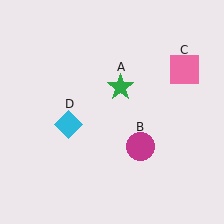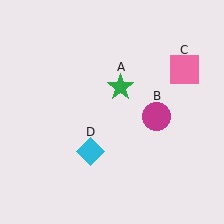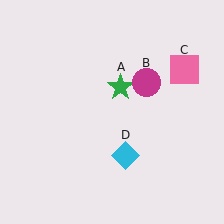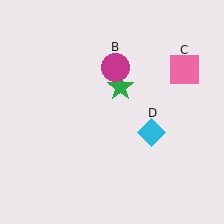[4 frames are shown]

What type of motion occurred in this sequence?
The magenta circle (object B), cyan diamond (object D) rotated counterclockwise around the center of the scene.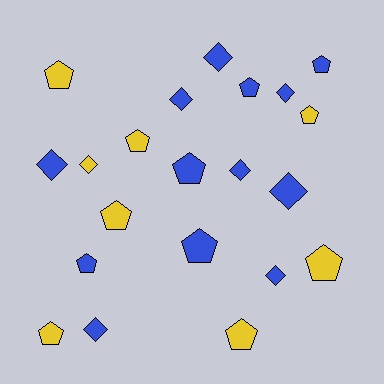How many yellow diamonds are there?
There is 1 yellow diamond.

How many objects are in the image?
There are 21 objects.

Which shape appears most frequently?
Pentagon, with 12 objects.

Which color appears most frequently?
Blue, with 13 objects.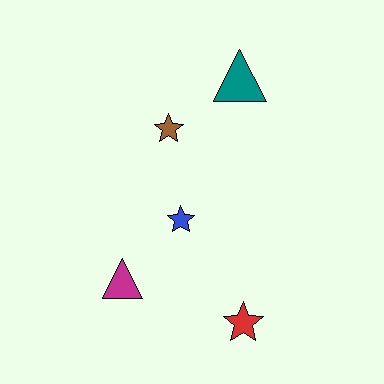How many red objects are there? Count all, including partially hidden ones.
There is 1 red object.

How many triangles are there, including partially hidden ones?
There are 2 triangles.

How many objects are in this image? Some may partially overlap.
There are 5 objects.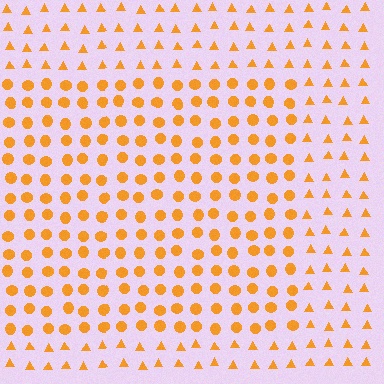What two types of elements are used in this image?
The image uses circles inside the rectangle region and triangles outside it.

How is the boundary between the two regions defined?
The boundary is defined by a change in element shape: circles inside vs. triangles outside. All elements share the same color and spacing.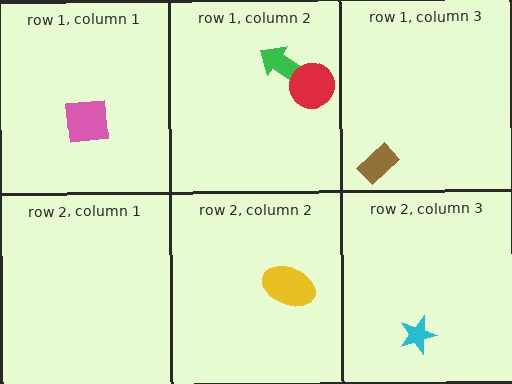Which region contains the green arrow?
The row 1, column 2 region.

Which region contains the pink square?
The row 1, column 1 region.